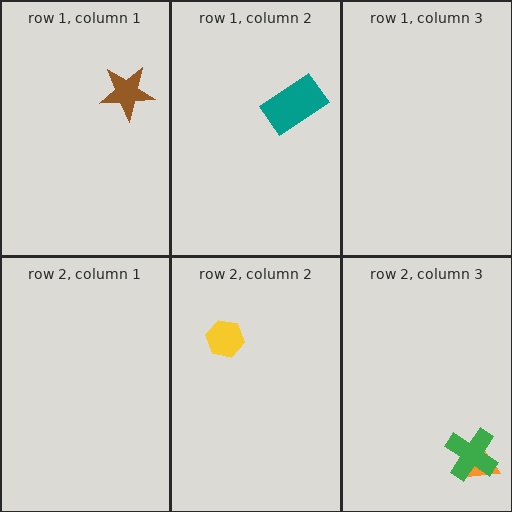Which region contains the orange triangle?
The row 2, column 3 region.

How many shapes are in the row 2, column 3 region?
2.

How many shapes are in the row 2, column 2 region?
1.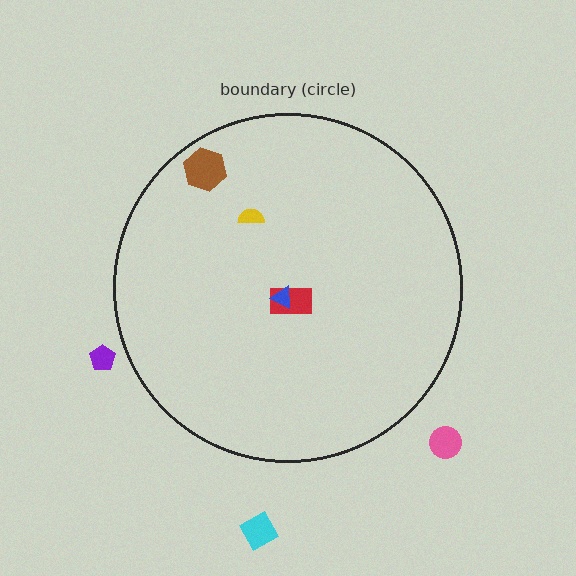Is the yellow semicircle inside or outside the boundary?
Inside.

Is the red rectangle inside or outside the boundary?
Inside.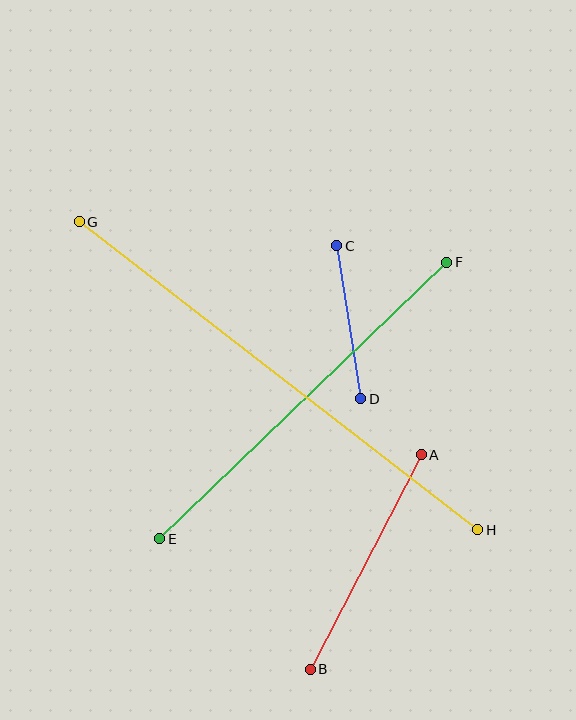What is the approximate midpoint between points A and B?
The midpoint is at approximately (366, 562) pixels.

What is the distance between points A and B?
The distance is approximately 241 pixels.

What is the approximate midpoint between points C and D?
The midpoint is at approximately (349, 322) pixels.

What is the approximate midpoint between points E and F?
The midpoint is at approximately (303, 401) pixels.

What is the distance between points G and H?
The distance is approximately 504 pixels.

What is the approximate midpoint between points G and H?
The midpoint is at approximately (278, 376) pixels.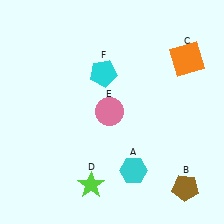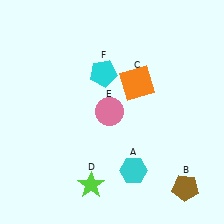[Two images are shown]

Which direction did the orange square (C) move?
The orange square (C) moved left.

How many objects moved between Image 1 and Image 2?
1 object moved between the two images.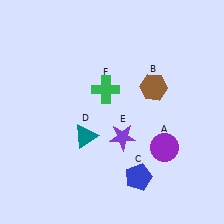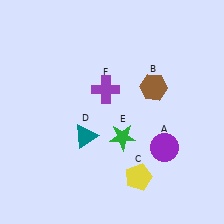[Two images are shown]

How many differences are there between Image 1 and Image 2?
There are 3 differences between the two images.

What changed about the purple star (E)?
In Image 1, E is purple. In Image 2, it changed to green.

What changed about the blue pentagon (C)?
In Image 1, C is blue. In Image 2, it changed to yellow.